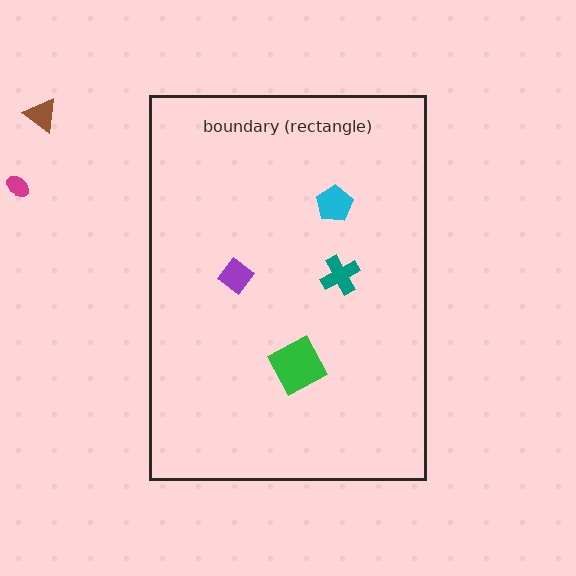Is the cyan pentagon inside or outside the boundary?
Inside.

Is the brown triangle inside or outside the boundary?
Outside.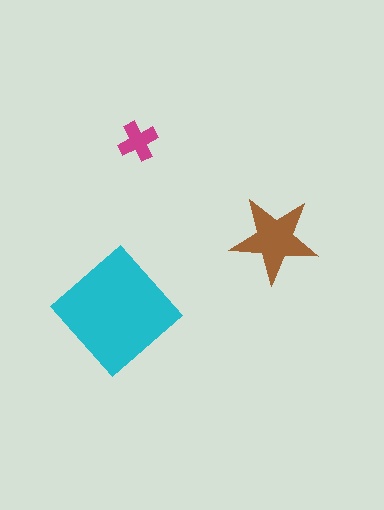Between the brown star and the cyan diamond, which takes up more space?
The cyan diamond.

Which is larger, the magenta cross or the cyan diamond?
The cyan diamond.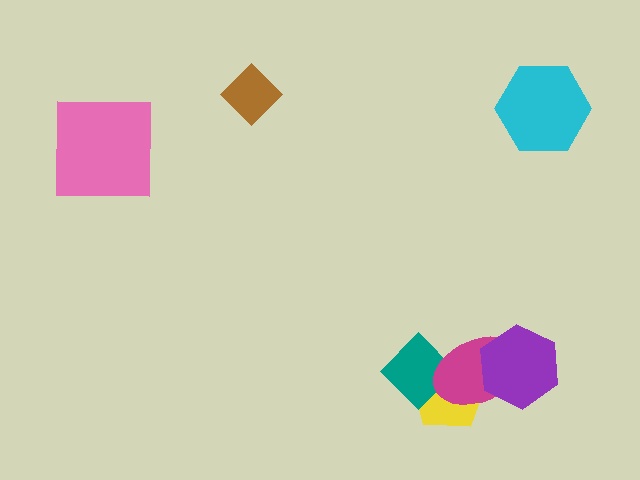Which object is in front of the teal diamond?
The magenta ellipse is in front of the teal diamond.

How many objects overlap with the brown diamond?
0 objects overlap with the brown diamond.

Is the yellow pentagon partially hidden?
Yes, it is partially covered by another shape.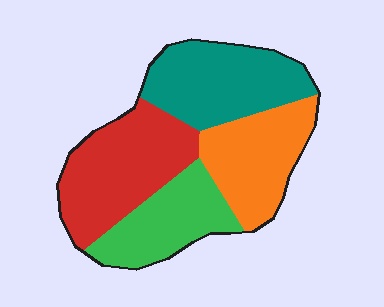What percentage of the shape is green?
Green covers roughly 20% of the shape.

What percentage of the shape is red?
Red covers 30% of the shape.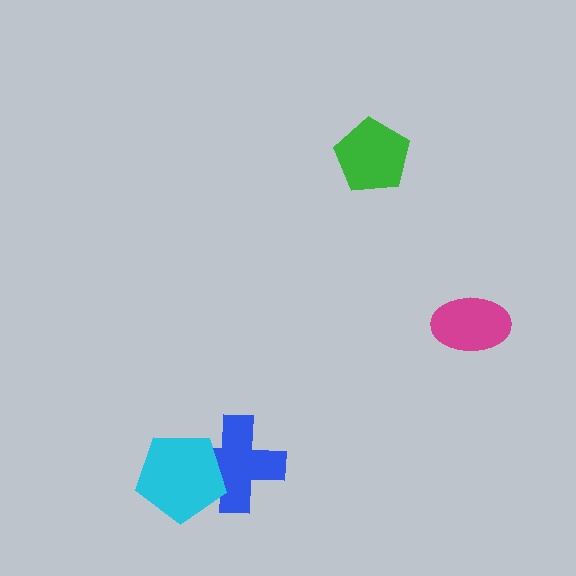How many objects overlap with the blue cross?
1 object overlaps with the blue cross.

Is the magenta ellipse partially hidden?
No, no other shape covers it.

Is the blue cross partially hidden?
Yes, it is partially covered by another shape.